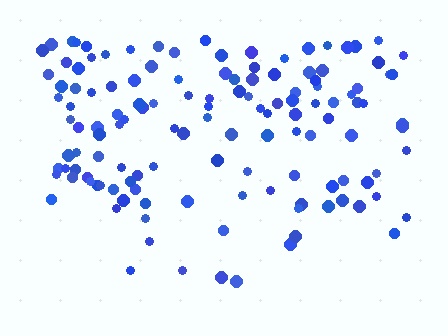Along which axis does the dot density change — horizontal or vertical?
Vertical.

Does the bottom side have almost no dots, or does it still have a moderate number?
Still a moderate number, just noticeably fewer than the top.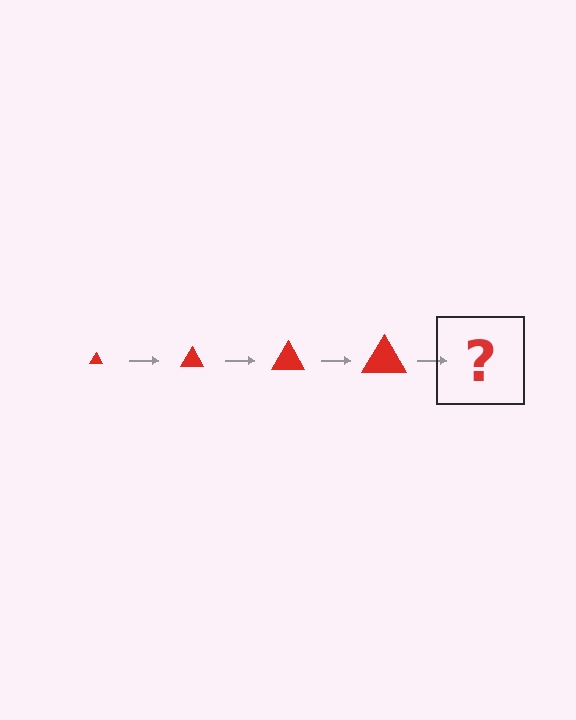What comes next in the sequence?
The next element should be a red triangle, larger than the previous one.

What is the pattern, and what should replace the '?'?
The pattern is that the triangle gets progressively larger each step. The '?' should be a red triangle, larger than the previous one.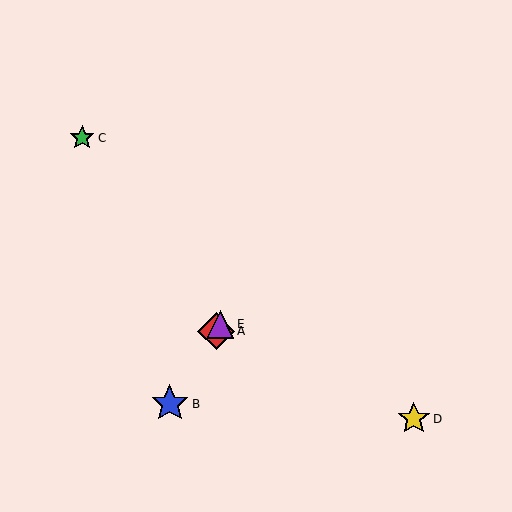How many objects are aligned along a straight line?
3 objects (A, B, E) are aligned along a straight line.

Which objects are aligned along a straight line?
Objects A, B, E are aligned along a straight line.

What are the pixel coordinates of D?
Object D is at (414, 419).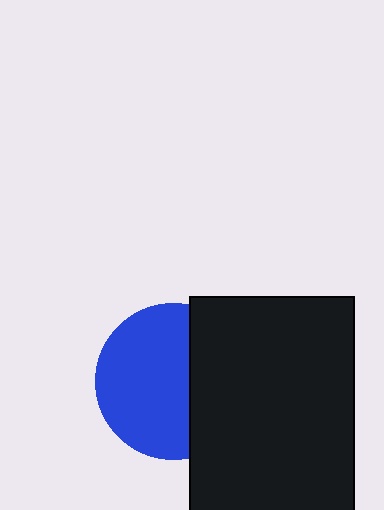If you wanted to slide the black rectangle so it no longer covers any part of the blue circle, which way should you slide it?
Slide it right — that is the most direct way to separate the two shapes.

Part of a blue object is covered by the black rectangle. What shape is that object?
It is a circle.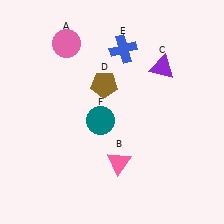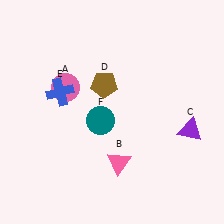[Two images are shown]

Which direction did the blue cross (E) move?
The blue cross (E) moved left.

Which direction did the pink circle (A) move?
The pink circle (A) moved down.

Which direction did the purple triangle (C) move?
The purple triangle (C) moved down.